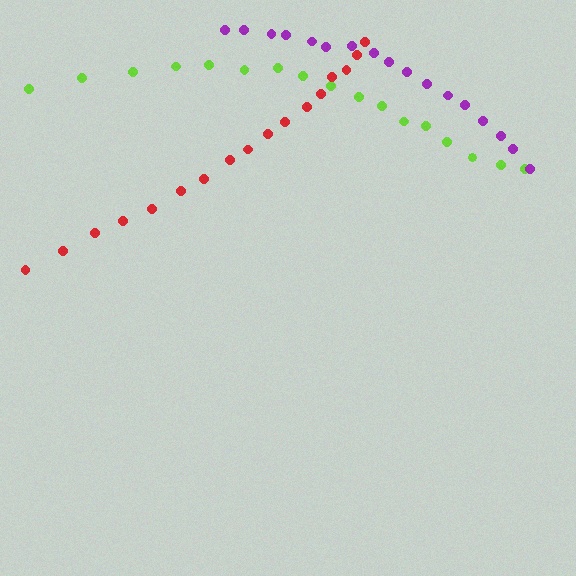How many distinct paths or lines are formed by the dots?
There are 3 distinct paths.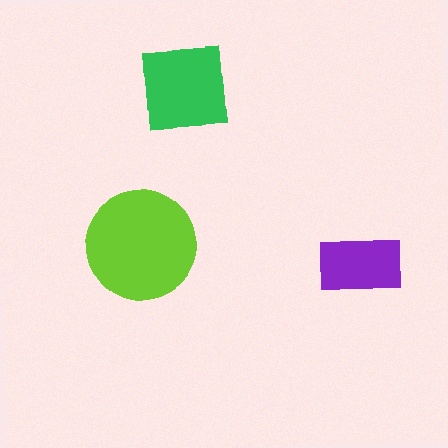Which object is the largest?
The lime circle.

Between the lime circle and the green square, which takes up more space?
The lime circle.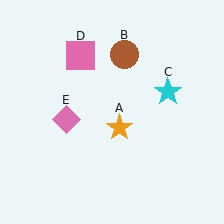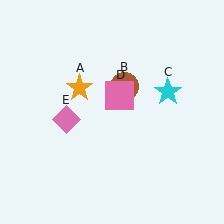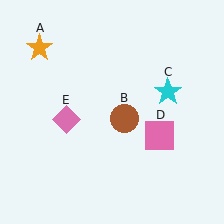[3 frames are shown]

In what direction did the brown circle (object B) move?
The brown circle (object B) moved down.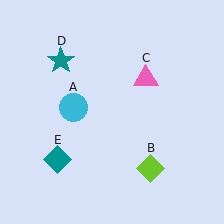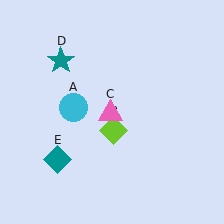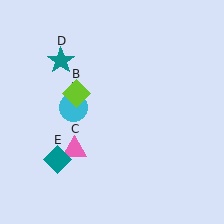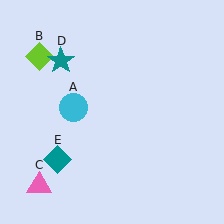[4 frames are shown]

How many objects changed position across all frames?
2 objects changed position: lime diamond (object B), pink triangle (object C).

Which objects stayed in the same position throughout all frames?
Cyan circle (object A) and teal star (object D) and teal diamond (object E) remained stationary.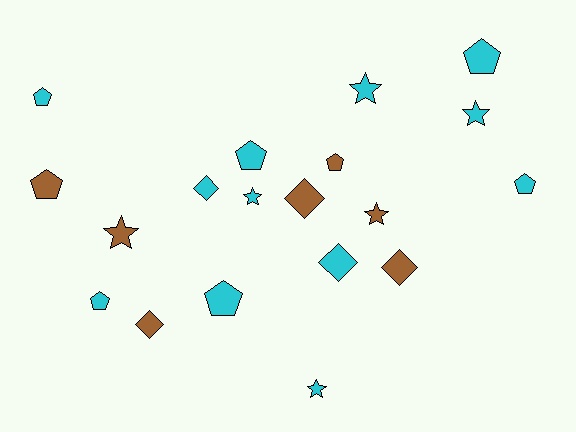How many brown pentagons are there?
There are 2 brown pentagons.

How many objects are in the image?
There are 19 objects.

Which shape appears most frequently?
Pentagon, with 8 objects.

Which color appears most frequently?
Cyan, with 12 objects.